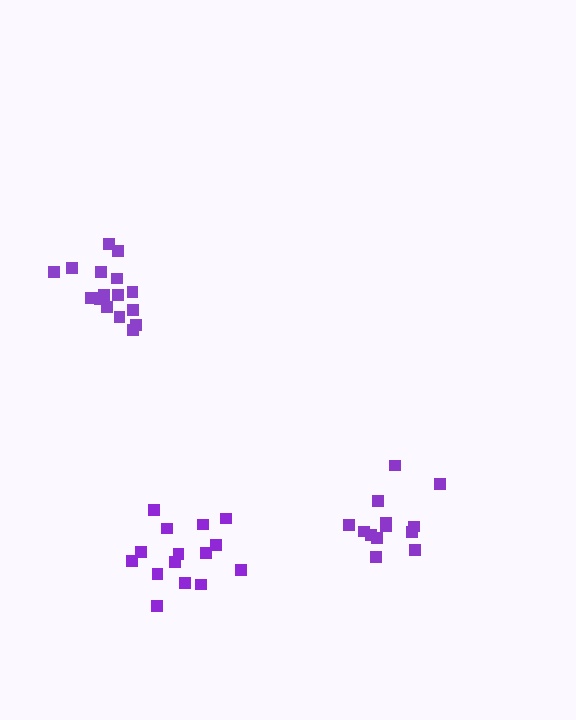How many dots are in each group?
Group 1: 18 dots, Group 2: 13 dots, Group 3: 15 dots (46 total).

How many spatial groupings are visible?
There are 3 spatial groupings.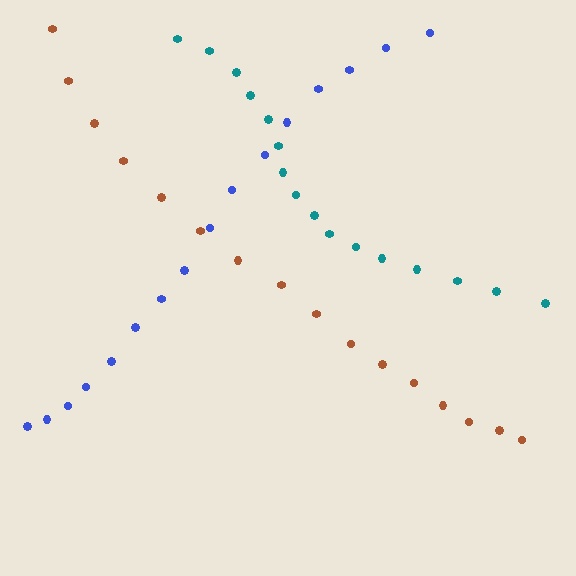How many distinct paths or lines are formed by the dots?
There are 3 distinct paths.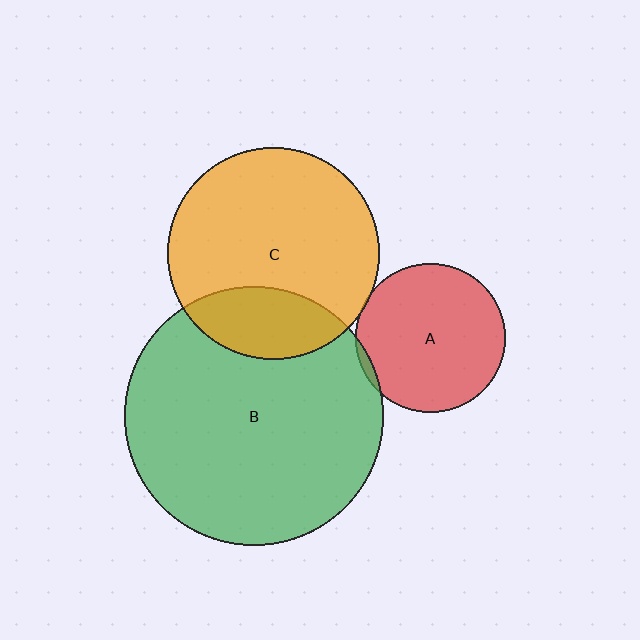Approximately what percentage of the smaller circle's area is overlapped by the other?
Approximately 5%.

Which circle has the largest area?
Circle B (green).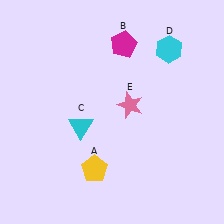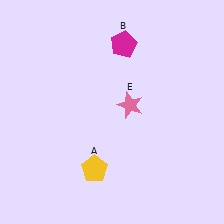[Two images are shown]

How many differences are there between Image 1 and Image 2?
There are 2 differences between the two images.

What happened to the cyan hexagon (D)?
The cyan hexagon (D) was removed in Image 2. It was in the top-right area of Image 1.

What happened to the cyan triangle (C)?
The cyan triangle (C) was removed in Image 2. It was in the bottom-left area of Image 1.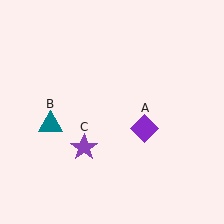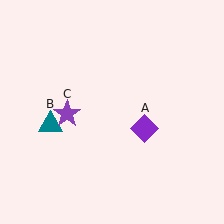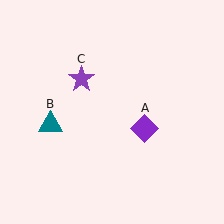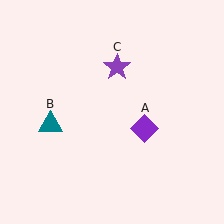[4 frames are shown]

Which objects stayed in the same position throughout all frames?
Purple diamond (object A) and teal triangle (object B) remained stationary.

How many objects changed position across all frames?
1 object changed position: purple star (object C).